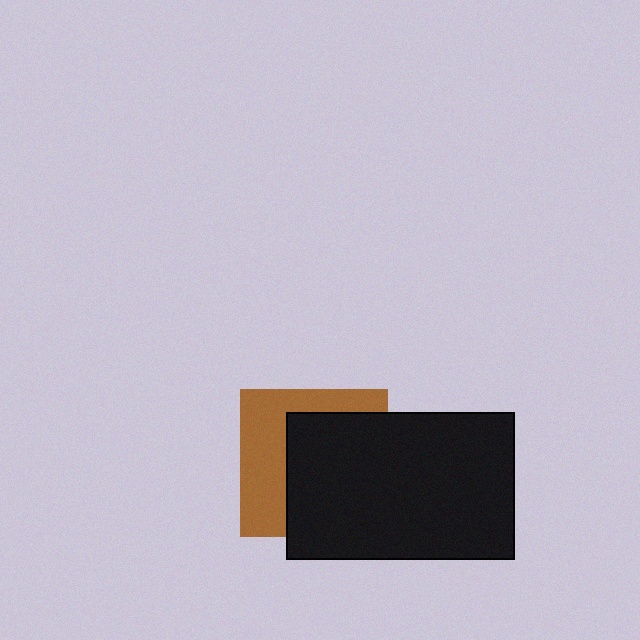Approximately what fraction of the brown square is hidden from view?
Roughly 59% of the brown square is hidden behind the black rectangle.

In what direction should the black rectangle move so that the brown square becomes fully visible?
The black rectangle should move right. That is the shortest direction to clear the overlap and leave the brown square fully visible.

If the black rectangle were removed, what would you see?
You would see the complete brown square.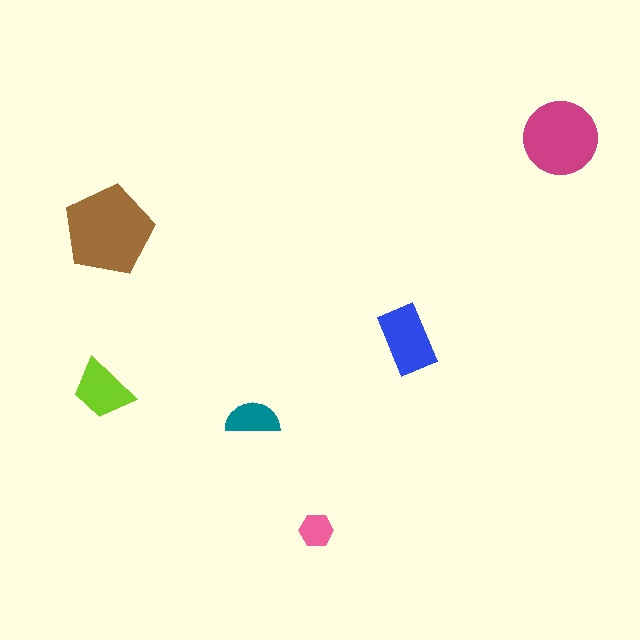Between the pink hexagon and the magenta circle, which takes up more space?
The magenta circle.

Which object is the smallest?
The pink hexagon.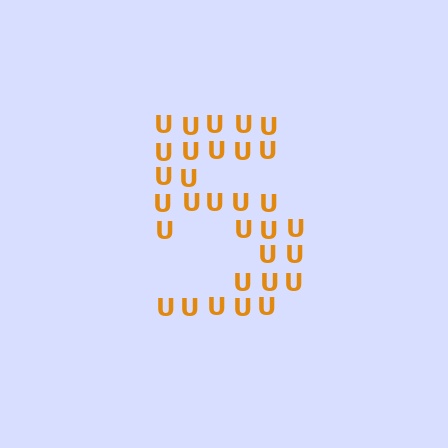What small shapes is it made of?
It is made of small letter U's.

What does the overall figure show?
The overall figure shows the digit 5.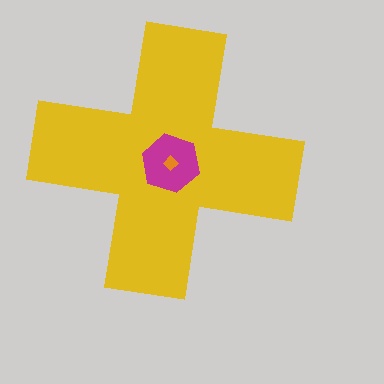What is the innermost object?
The orange diamond.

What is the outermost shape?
The yellow cross.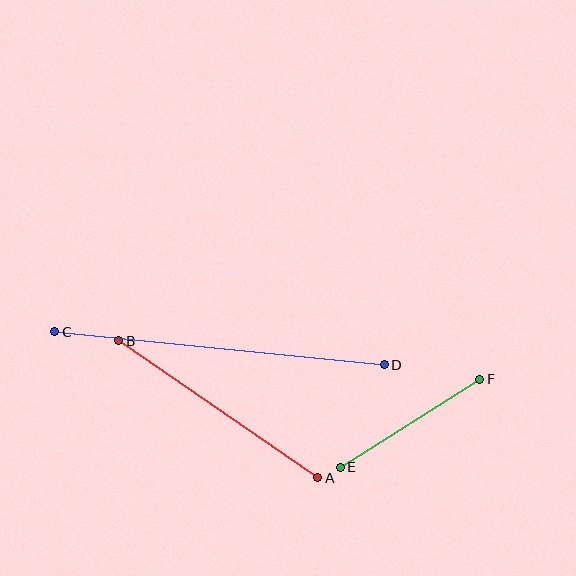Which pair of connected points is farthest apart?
Points C and D are farthest apart.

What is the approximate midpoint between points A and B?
The midpoint is at approximately (218, 409) pixels.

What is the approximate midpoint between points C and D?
The midpoint is at approximately (219, 348) pixels.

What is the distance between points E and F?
The distance is approximately 165 pixels.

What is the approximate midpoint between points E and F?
The midpoint is at approximately (410, 423) pixels.